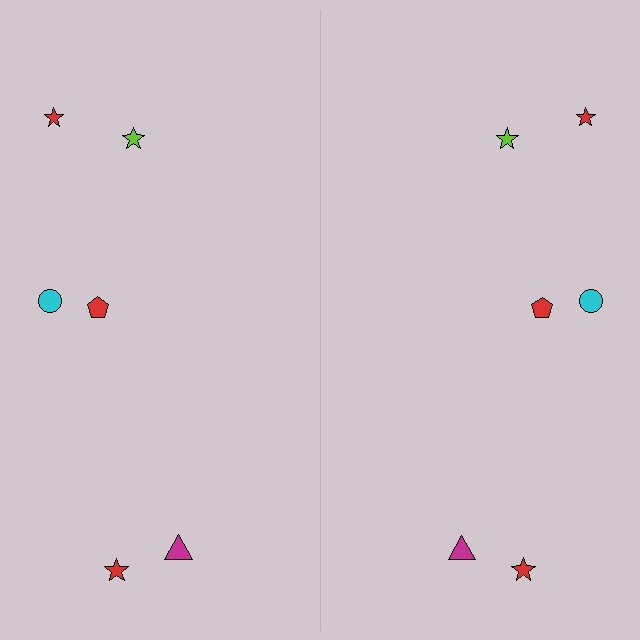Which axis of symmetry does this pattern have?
The pattern has a vertical axis of symmetry running through the center of the image.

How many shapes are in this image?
There are 12 shapes in this image.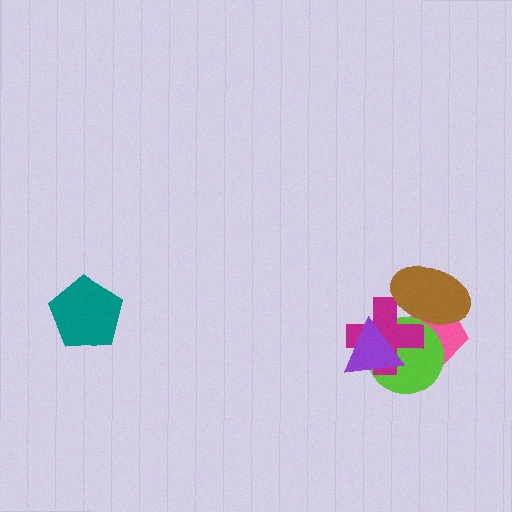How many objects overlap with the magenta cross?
4 objects overlap with the magenta cross.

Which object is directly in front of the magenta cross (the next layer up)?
The brown ellipse is directly in front of the magenta cross.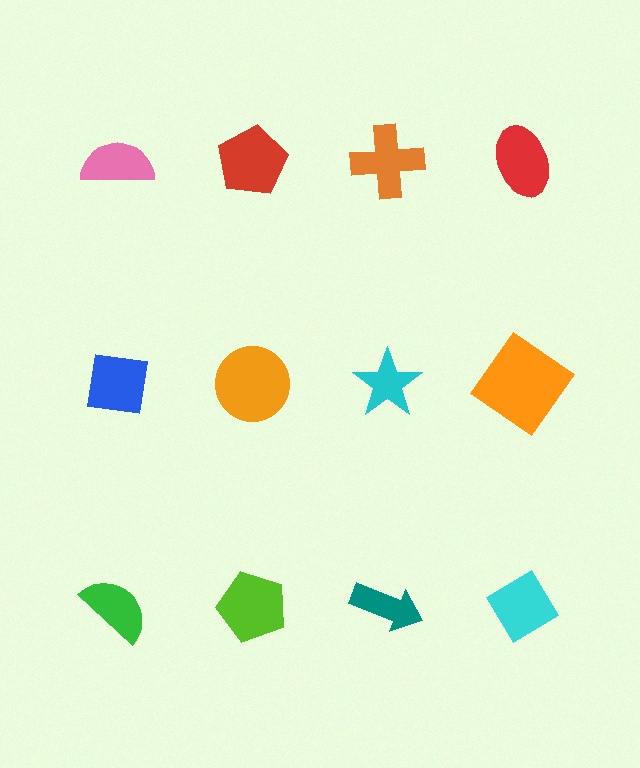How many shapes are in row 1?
4 shapes.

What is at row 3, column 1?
A green semicircle.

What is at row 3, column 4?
A cyan diamond.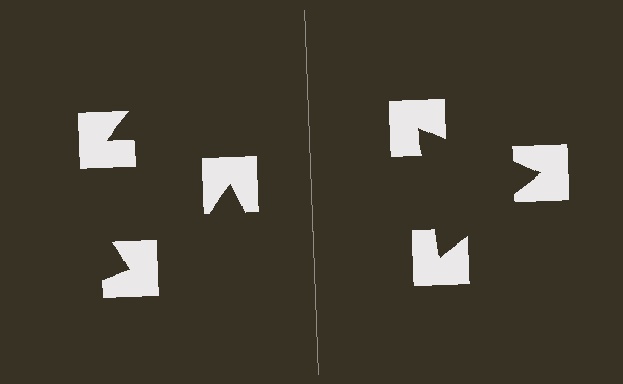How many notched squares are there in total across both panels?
6 — 3 on each side.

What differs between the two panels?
The notched squares are positioned identically on both sides; only the wedge orientations differ. On the right they align to a triangle; on the left they are misaligned.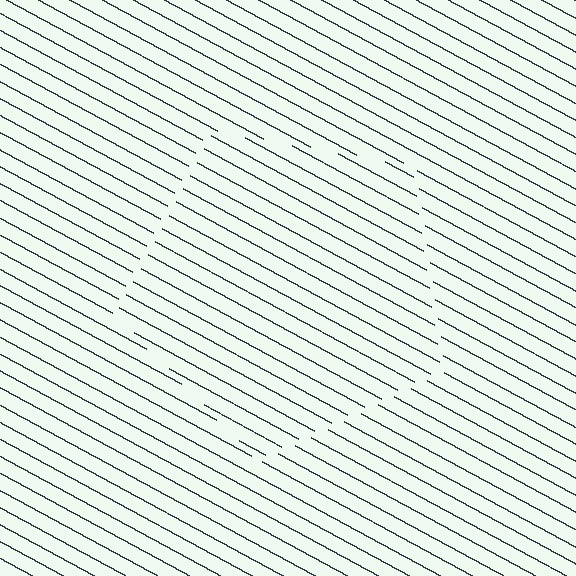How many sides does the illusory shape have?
5 sides — the line-ends trace a pentagon.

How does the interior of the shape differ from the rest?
The interior of the shape contains the same grating, shifted by half a period — the contour is defined by the phase discontinuity where line-ends from the inner and outer gratings abut.